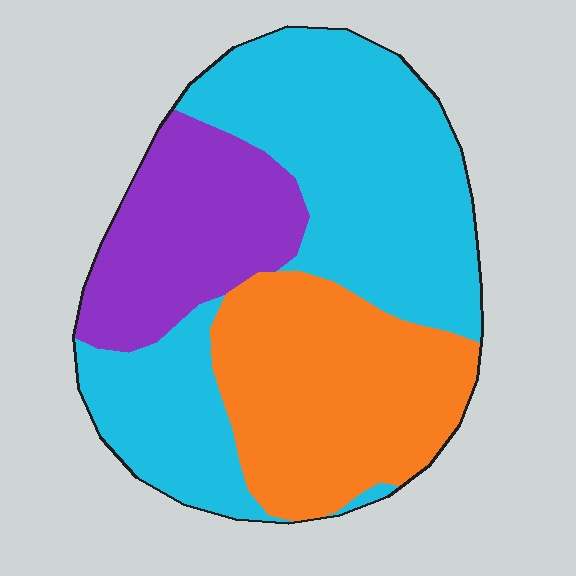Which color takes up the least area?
Purple, at roughly 20%.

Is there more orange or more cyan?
Cyan.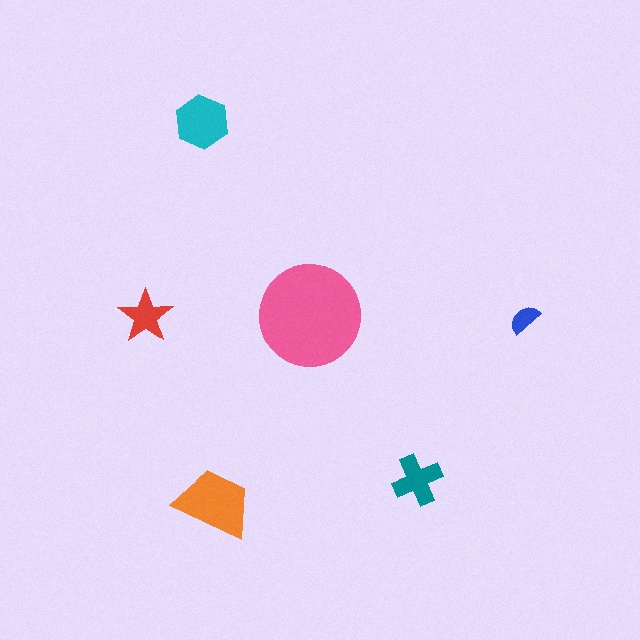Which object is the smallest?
The blue semicircle.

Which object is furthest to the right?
The blue semicircle is rightmost.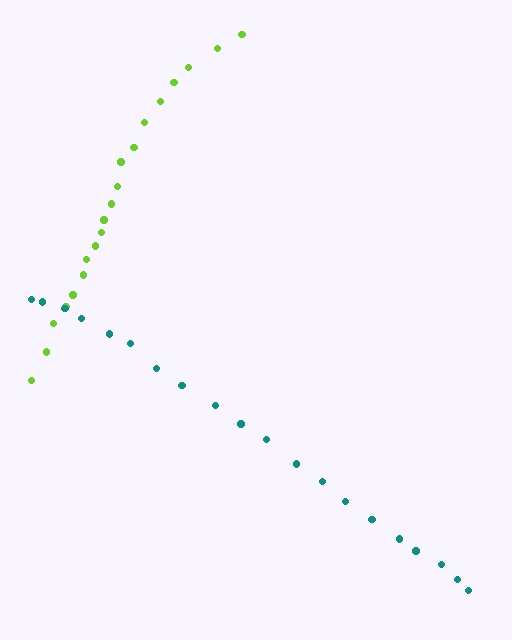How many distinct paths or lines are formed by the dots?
There are 2 distinct paths.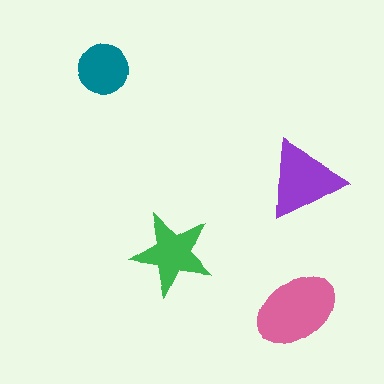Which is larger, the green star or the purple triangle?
The purple triangle.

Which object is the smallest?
The teal circle.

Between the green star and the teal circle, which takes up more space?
The green star.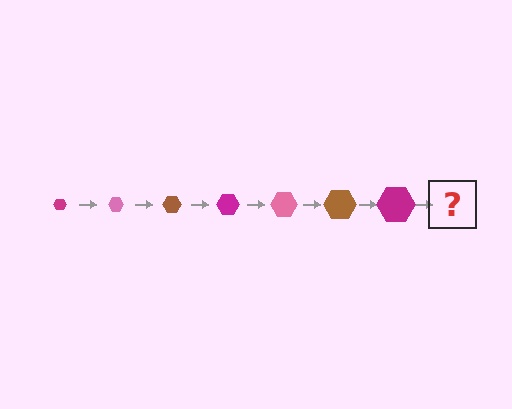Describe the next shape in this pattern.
It should be a pink hexagon, larger than the previous one.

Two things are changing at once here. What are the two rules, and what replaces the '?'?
The two rules are that the hexagon grows larger each step and the color cycles through magenta, pink, and brown. The '?' should be a pink hexagon, larger than the previous one.